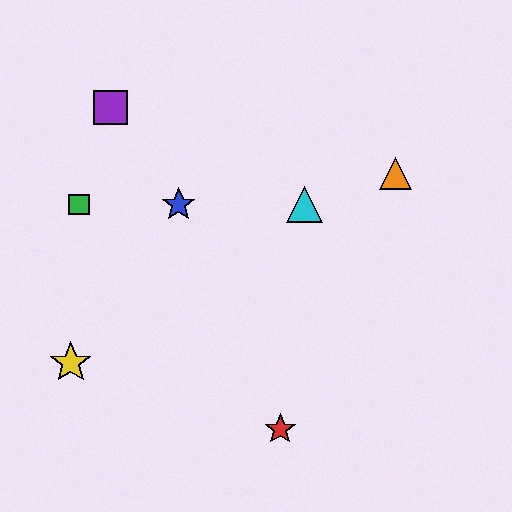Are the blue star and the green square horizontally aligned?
Yes, both are at y≈205.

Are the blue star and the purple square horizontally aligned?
No, the blue star is at y≈205 and the purple square is at y≈108.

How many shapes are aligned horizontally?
3 shapes (the blue star, the green square, the cyan triangle) are aligned horizontally.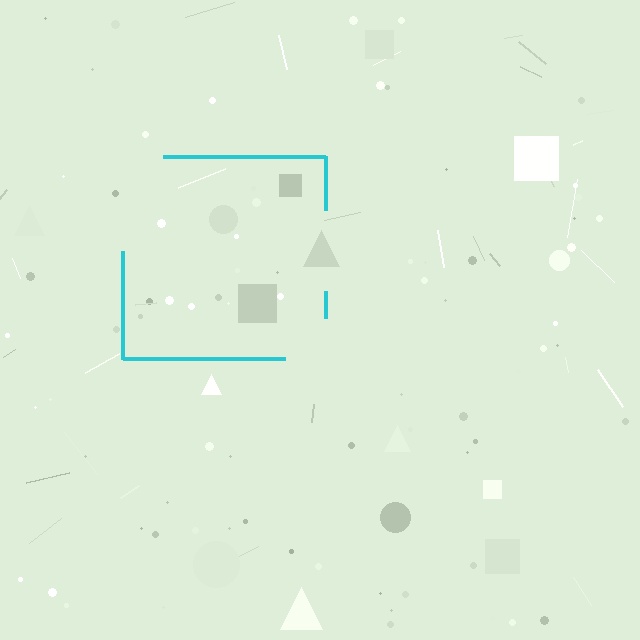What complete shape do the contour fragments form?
The contour fragments form a square.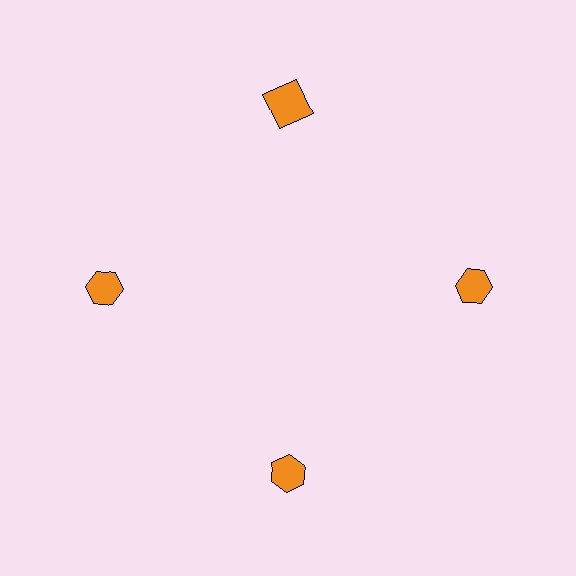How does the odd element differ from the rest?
It has a different shape: square instead of hexagon.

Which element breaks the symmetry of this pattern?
The orange square at roughly the 12 o'clock position breaks the symmetry. All other shapes are orange hexagons.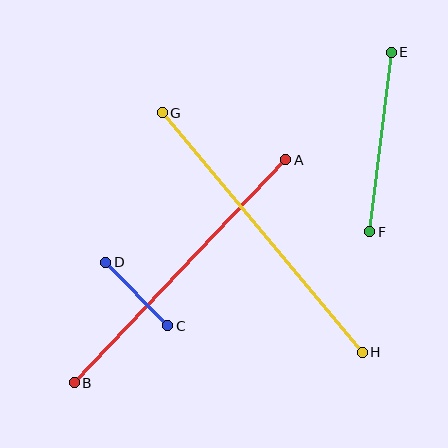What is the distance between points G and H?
The distance is approximately 312 pixels.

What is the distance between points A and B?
The distance is approximately 307 pixels.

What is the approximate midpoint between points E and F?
The midpoint is at approximately (380, 142) pixels.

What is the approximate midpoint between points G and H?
The midpoint is at approximately (262, 233) pixels.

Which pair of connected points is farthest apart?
Points G and H are farthest apart.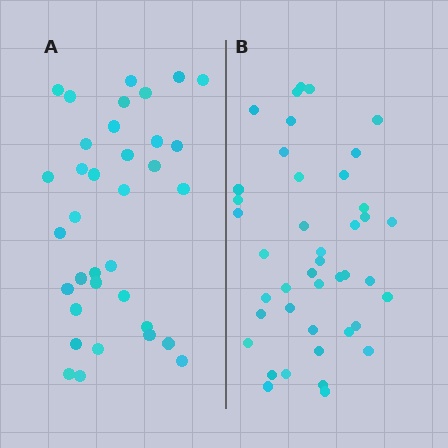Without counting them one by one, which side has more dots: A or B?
Region B (the right region) has more dots.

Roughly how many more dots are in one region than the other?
Region B has roughly 8 or so more dots than region A.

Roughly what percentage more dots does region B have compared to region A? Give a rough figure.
About 20% more.